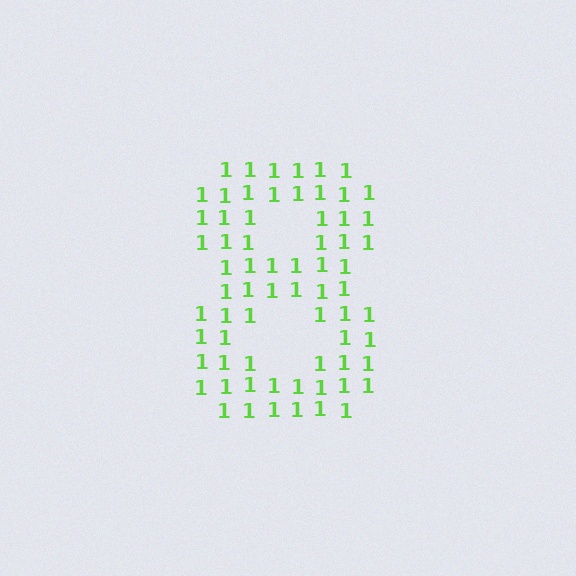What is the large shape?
The large shape is the digit 8.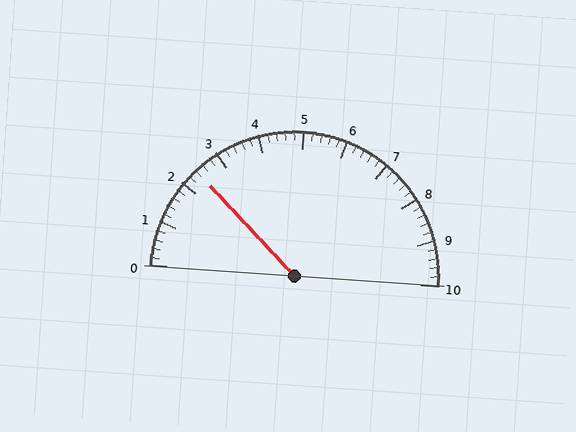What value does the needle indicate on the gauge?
The needle indicates approximately 2.4.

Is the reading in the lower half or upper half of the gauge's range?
The reading is in the lower half of the range (0 to 10).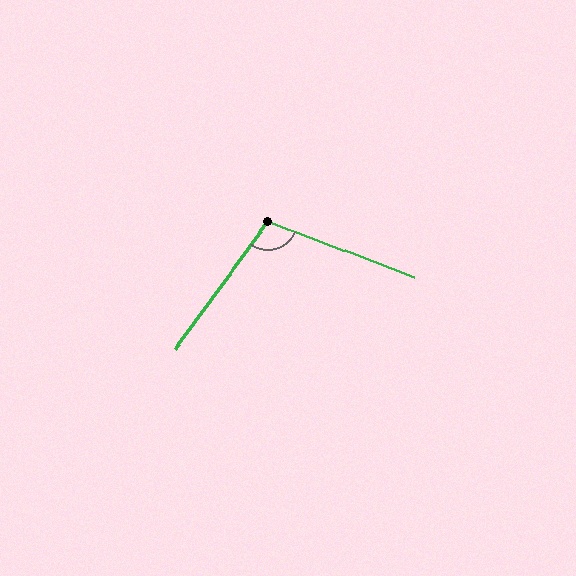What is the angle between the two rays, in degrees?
Approximately 105 degrees.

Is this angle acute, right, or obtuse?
It is obtuse.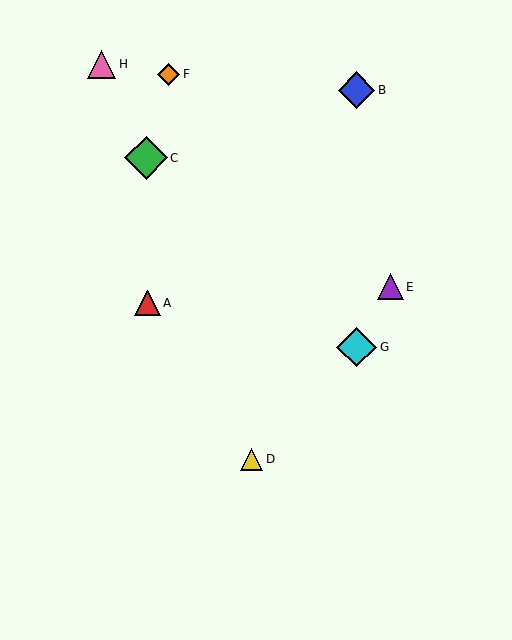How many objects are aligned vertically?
2 objects (B, G) are aligned vertically.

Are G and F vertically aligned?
No, G is at x≈357 and F is at x≈168.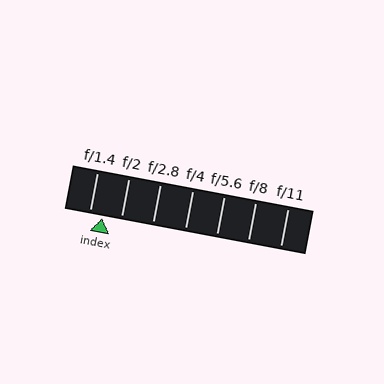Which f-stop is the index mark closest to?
The index mark is closest to f/1.4.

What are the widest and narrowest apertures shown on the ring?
The widest aperture shown is f/1.4 and the narrowest is f/11.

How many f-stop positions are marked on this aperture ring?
There are 7 f-stop positions marked.